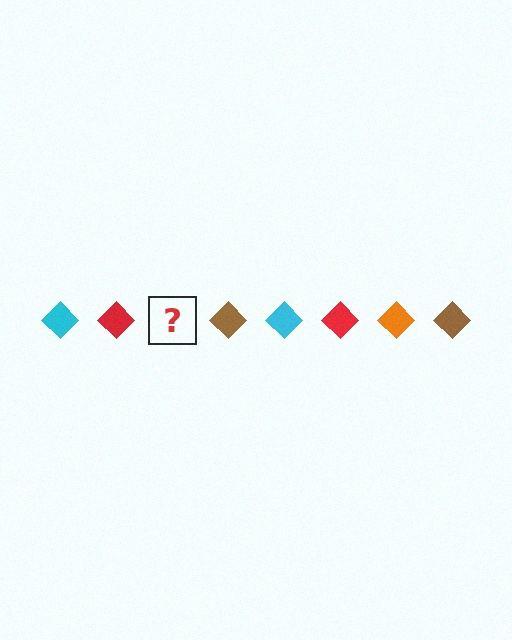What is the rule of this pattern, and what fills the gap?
The rule is that the pattern cycles through cyan, red, orange, brown diamonds. The gap should be filled with an orange diamond.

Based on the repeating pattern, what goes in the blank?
The blank should be an orange diamond.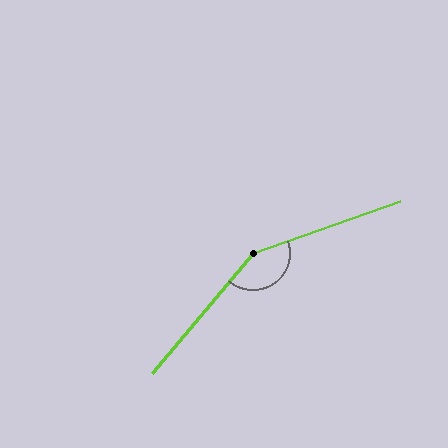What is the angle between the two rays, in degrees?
Approximately 150 degrees.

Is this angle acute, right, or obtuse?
It is obtuse.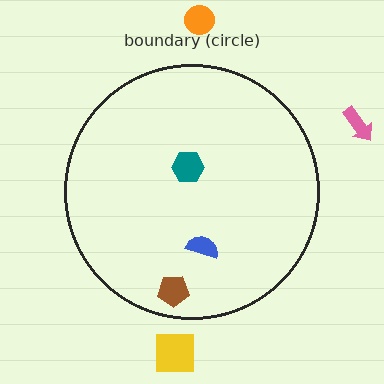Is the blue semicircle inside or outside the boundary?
Inside.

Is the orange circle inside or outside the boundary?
Outside.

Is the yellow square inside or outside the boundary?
Outside.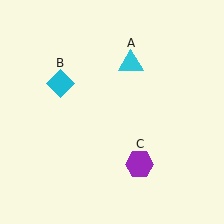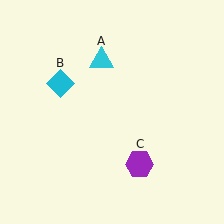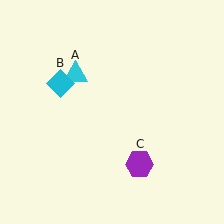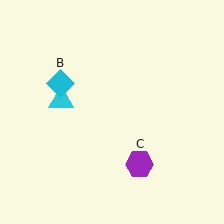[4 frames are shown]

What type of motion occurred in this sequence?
The cyan triangle (object A) rotated counterclockwise around the center of the scene.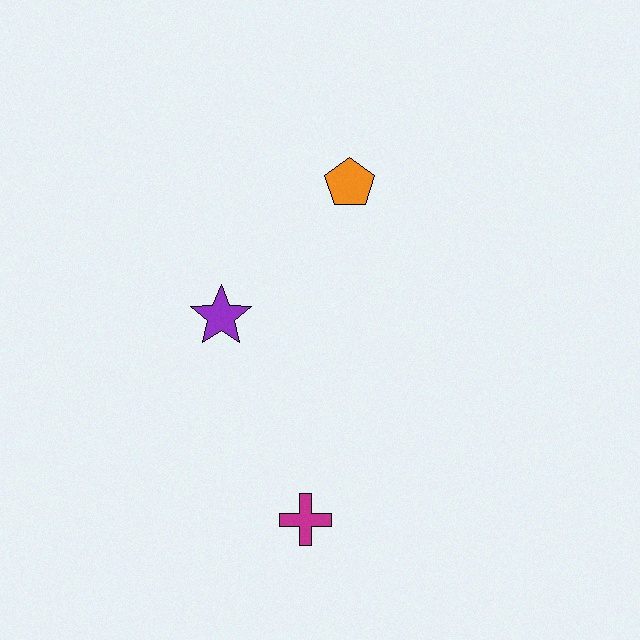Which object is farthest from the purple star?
The magenta cross is farthest from the purple star.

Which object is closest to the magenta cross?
The purple star is closest to the magenta cross.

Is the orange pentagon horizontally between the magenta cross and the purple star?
No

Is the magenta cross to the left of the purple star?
No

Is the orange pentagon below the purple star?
No